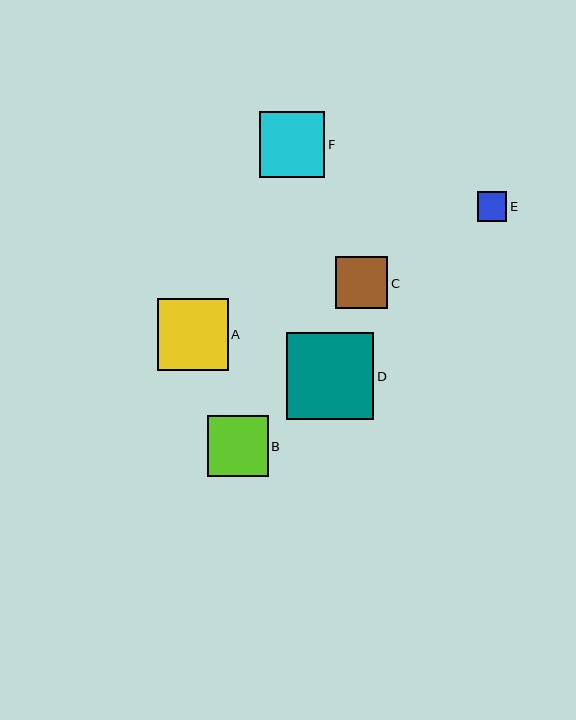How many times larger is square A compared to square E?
Square A is approximately 2.4 times the size of square E.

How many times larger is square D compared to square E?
Square D is approximately 3.0 times the size of square E.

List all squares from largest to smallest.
From largest to smallest: D, A, F, B, C, E.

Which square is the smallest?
Square E is the smallest with a size of approximately 29 pixels.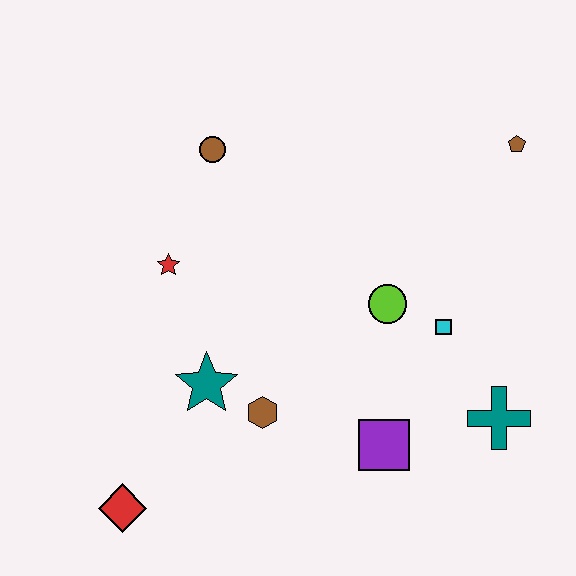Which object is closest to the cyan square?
The lime circle is closest to the cyan square.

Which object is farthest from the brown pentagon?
The red diamond is farthest from the brown pentagon.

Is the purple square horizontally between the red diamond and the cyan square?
Yes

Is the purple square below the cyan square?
Yes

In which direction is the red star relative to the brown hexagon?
The red star is above the brown hexagon.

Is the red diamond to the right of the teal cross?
No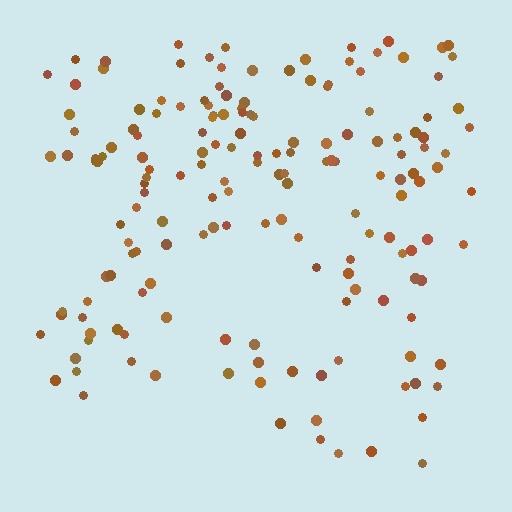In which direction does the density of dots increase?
From bottom to top, with the top side densest.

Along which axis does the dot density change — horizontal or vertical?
Vertical.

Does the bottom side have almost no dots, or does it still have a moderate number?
Still a moderate number, just noticeably fewer than the top.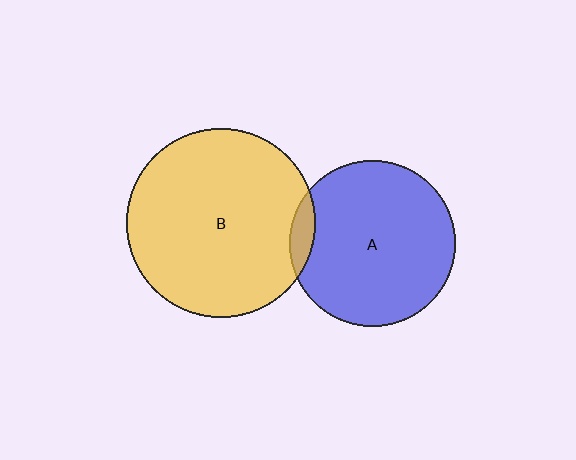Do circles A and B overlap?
Yes.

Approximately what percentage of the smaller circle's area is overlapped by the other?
Approximately 5%.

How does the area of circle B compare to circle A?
Approximately 1.3 times.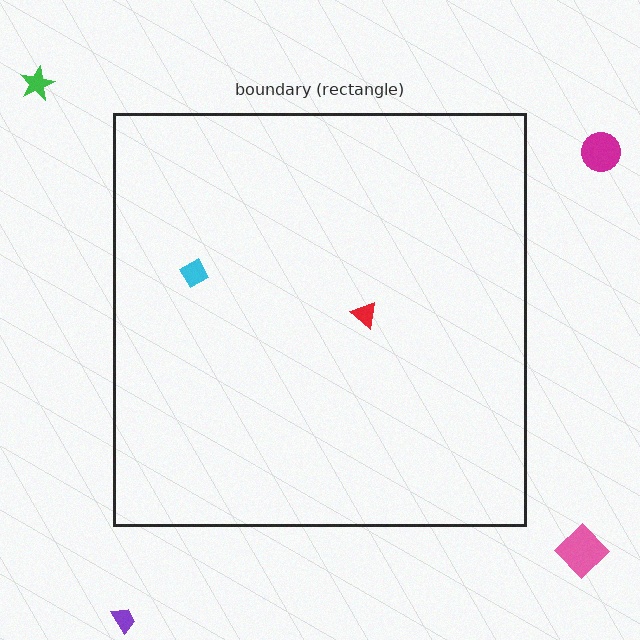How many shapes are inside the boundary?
2 inside, 4 outside.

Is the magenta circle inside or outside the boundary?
Outside.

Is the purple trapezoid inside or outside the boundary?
Outside.